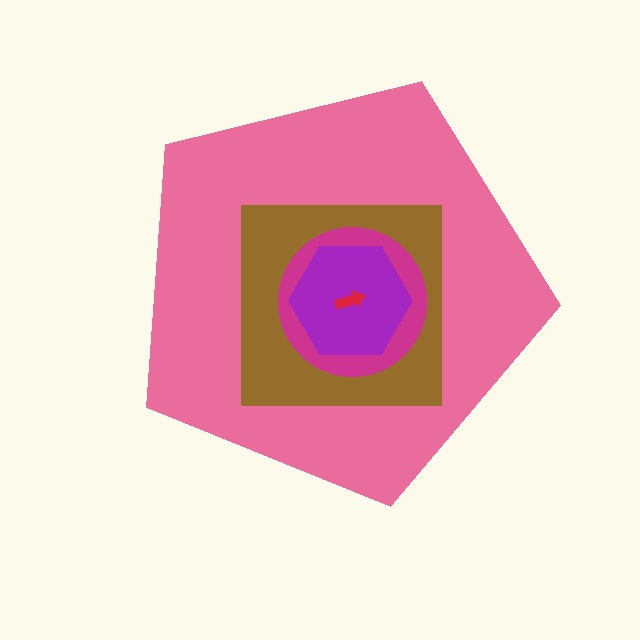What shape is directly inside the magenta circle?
The purple hexagon.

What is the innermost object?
The red arrow.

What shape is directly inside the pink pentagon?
The brown square.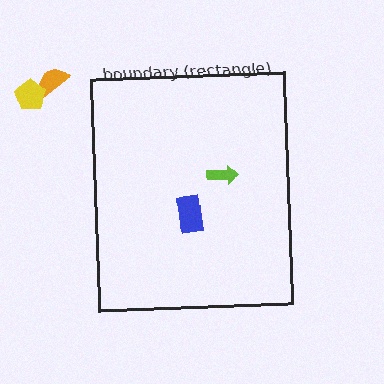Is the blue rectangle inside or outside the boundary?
Inside.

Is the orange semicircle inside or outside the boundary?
Outside.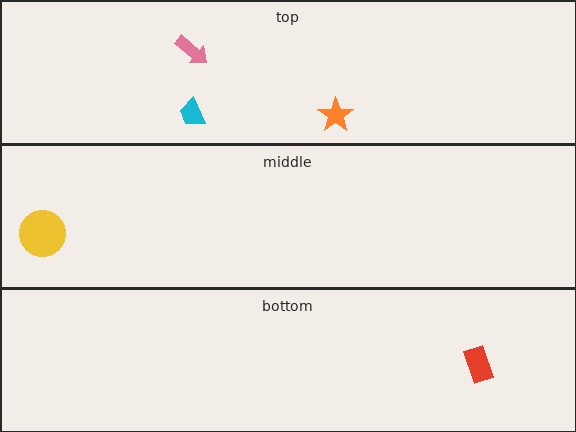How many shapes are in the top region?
3.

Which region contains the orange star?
The top region.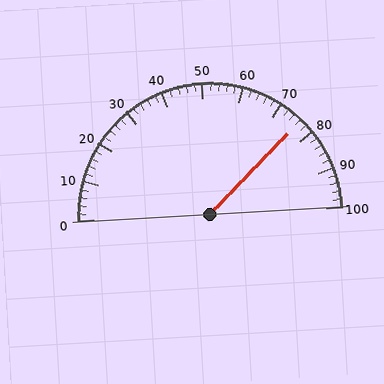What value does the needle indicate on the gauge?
The needle indicates approximately 76.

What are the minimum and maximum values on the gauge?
The gauge ranges from 0 to 100.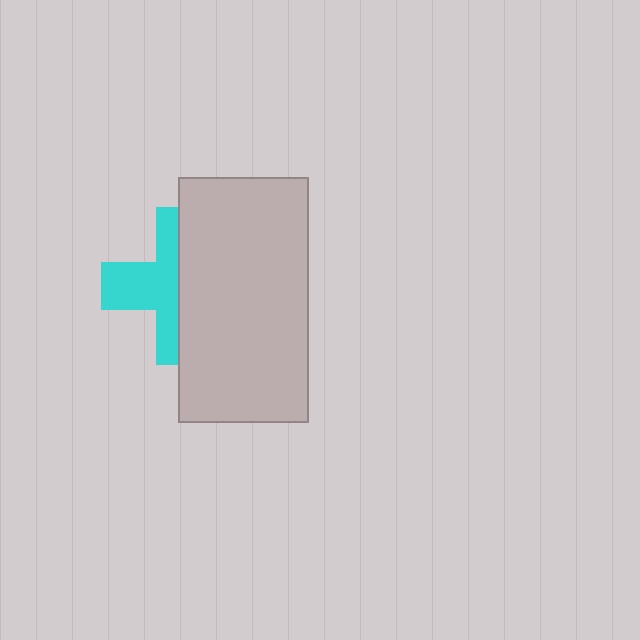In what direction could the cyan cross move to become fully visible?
The cyan cross could move left. That would shift it out from behind the light gray rectangle entirely.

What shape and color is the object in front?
The object in front is a light gray rectangle.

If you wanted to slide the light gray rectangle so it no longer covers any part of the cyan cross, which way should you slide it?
Slide it right — that is the most direct way to separate the two shapes.